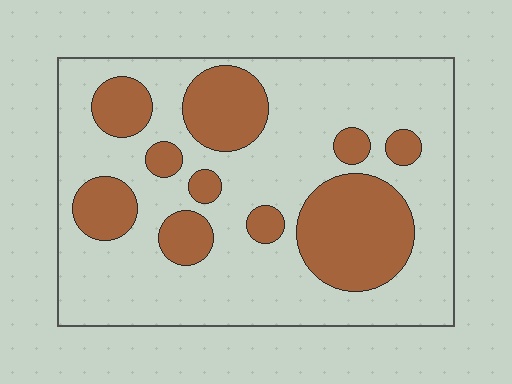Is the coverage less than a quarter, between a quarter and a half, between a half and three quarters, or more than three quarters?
Between a quarter and a half.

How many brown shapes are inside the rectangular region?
10.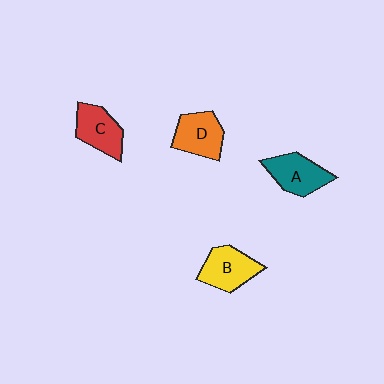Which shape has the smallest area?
Shape C (red).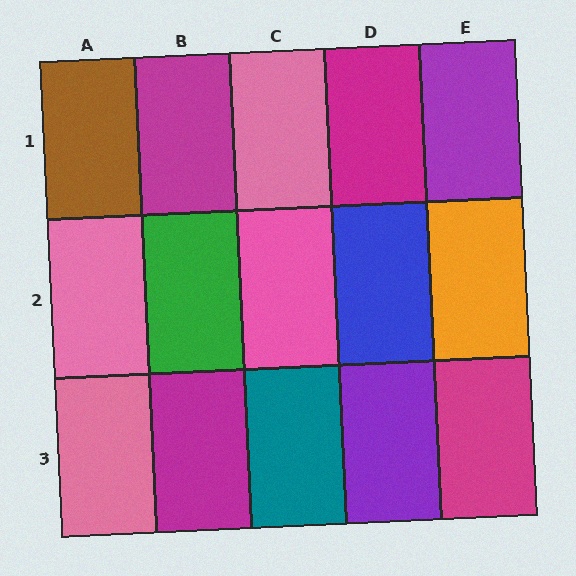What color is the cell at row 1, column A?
Brown.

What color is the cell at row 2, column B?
Green.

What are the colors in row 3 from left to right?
Pink, magenta, teal, purple, magenta.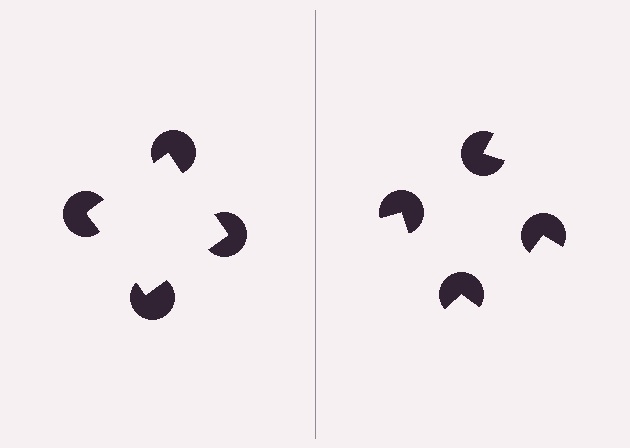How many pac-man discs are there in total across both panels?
8 — 4 on each side.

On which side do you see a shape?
An illusory square appears on the left side. On the right side the wedge cuts are rotated, so no coherent shape forms.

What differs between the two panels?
The pac-man discs are positioned identically on both sides; only the wedge orientations differ. On the left they align to a square; on the right they are misaligned.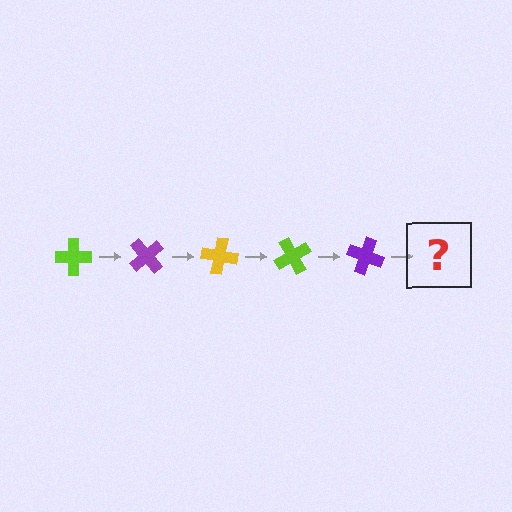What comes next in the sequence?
The next element should be a yellow cross, rotated 250 degrees from the start.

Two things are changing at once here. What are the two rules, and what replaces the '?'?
The two rules are that it rotates 50 degrees each step and the color cycles through lime, purple, and yellow. The '?' should be a yellow cross, rotated 250 degrees from the start.